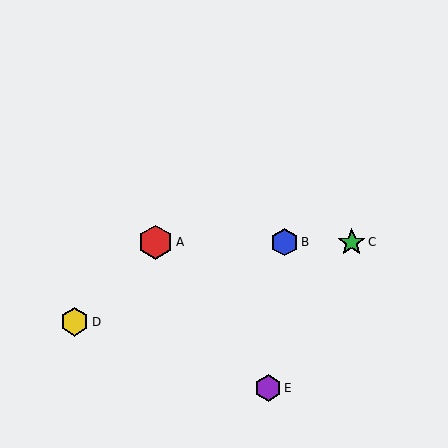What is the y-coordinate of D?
Object D is at y≈322.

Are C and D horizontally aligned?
No, C is at y≈242 and D is at y≈322.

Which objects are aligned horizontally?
Objects A, B, C are aligned horizontally.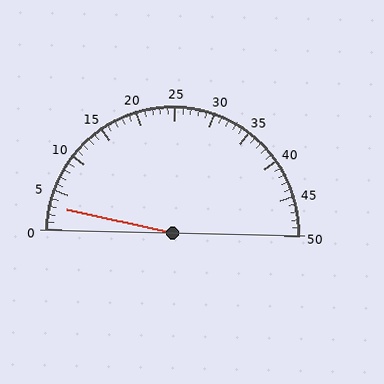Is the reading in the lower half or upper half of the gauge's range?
The reading is in the lower half of the range (0 to 50).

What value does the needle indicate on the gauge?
The needle indicates approximately 3.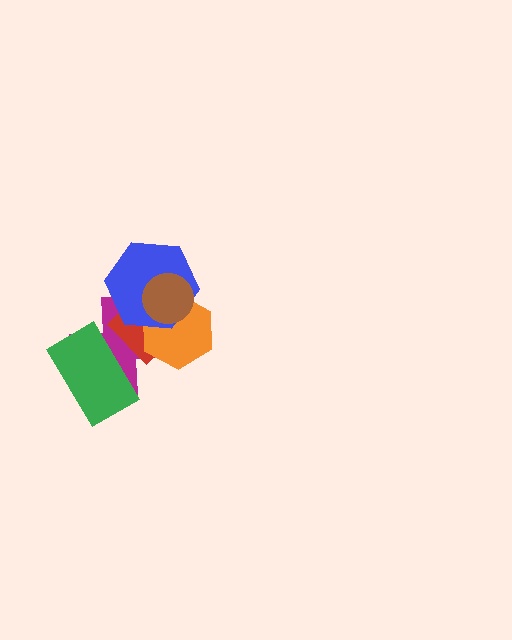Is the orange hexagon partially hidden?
Yes, it is partially covered by another shape.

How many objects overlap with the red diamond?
5 objects overlap with the red diamond.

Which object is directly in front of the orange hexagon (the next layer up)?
The blue hexagon is directly in front of the orange hexagon.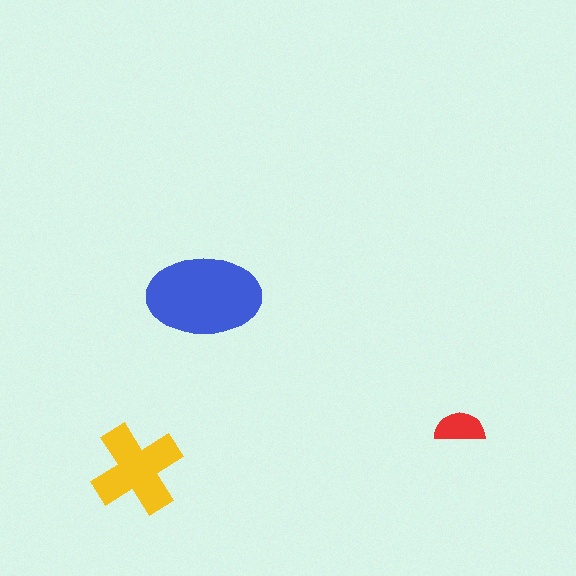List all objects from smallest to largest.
The red semicircle, the yellow cross, the blue ellipse.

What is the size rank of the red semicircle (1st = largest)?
3rd.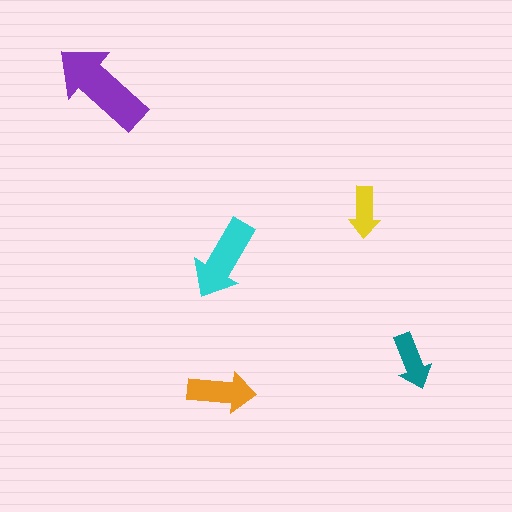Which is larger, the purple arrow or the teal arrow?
The purple one.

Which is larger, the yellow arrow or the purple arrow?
The purple one.